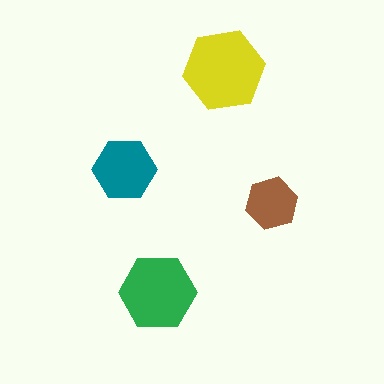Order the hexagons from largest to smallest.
the yellow one, the green one, the teal one, the brown one.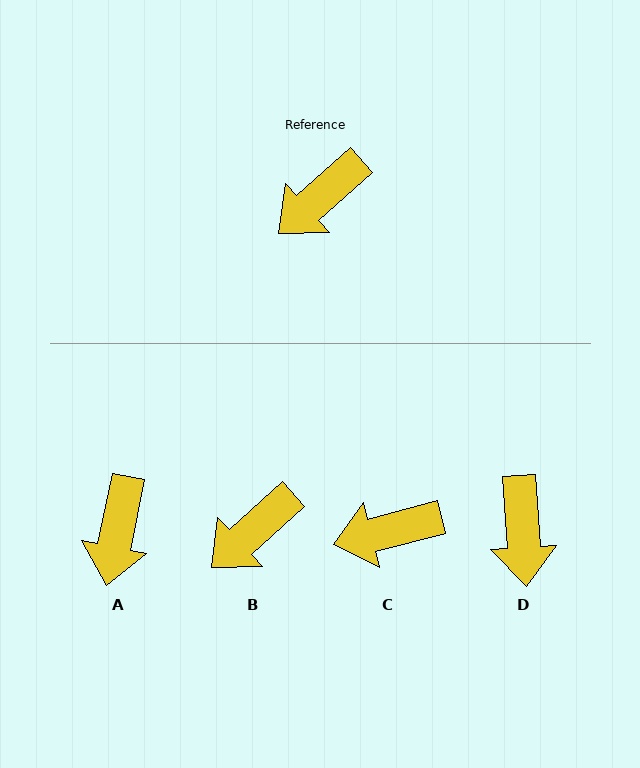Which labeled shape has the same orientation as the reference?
B.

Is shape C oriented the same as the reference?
No, it is off by about 27 degrees.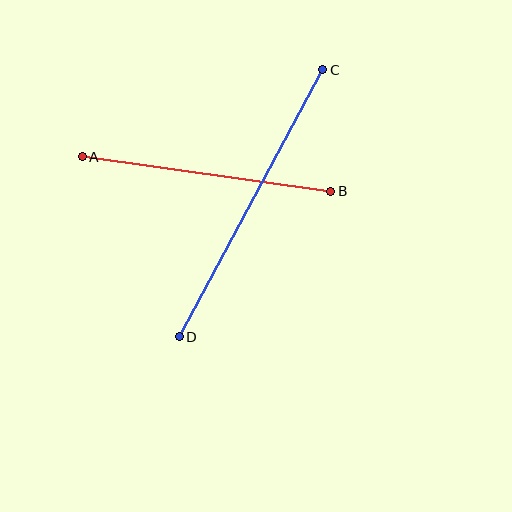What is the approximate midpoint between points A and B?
The midpoint is at approximately (207, 174) pixels.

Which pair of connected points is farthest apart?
Points C and D are farthest apart.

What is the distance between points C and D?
The distance is approximately 303 pixels.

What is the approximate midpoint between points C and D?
The midpoint is at approximately (251, 203) pixels.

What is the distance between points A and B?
The distance is approximately 251 pixels.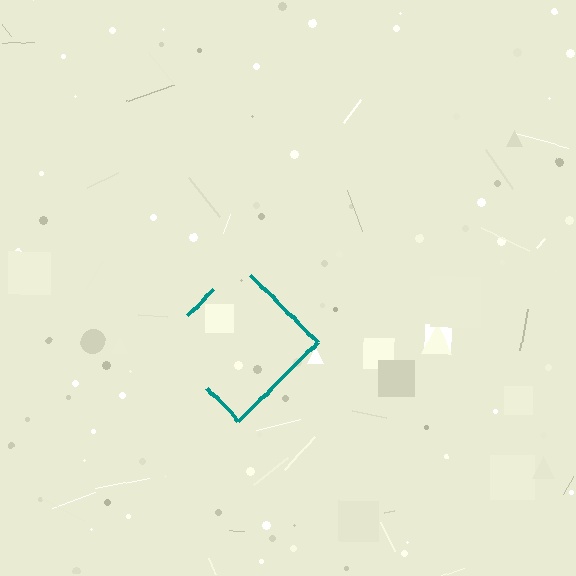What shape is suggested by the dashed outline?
The dashed outline suggests a diamond.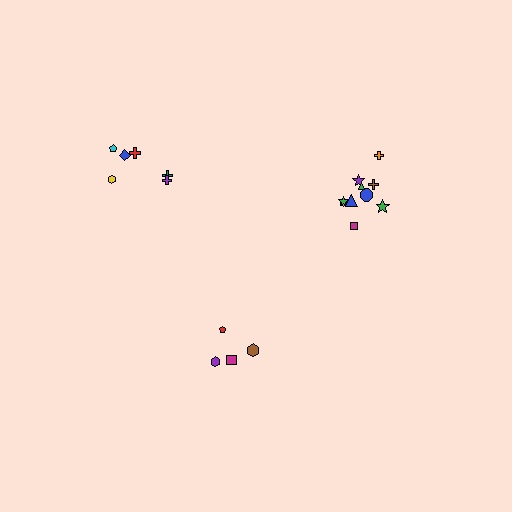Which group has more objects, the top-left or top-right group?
The top-right group.